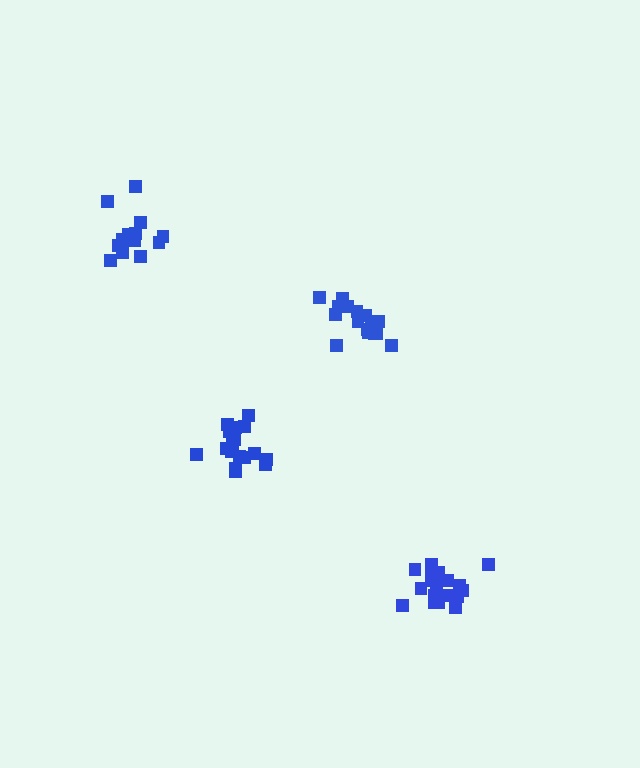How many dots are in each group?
Group 1: 18 dots, Group 2: 13 dots, Group 3: 18 dots, Group 4: 19 dots (68 total).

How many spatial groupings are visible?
There are 4 spatial groupings.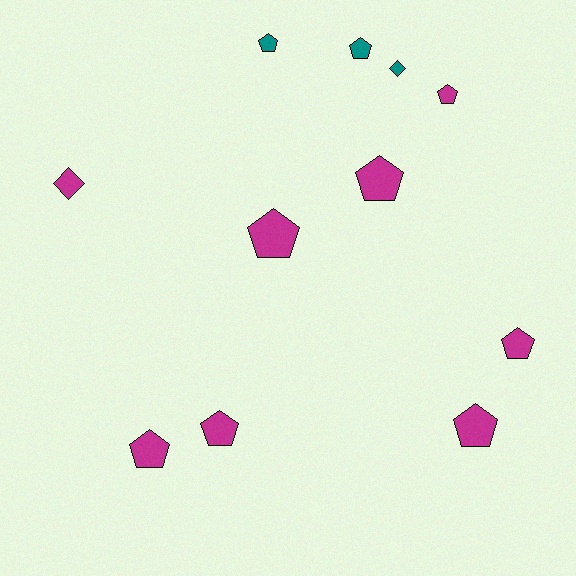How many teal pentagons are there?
There are 2 teal pentagons.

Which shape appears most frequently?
Pentagon, with 9 objects.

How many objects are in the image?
There are 11 objects.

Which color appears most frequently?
Magenta, with 8 objects.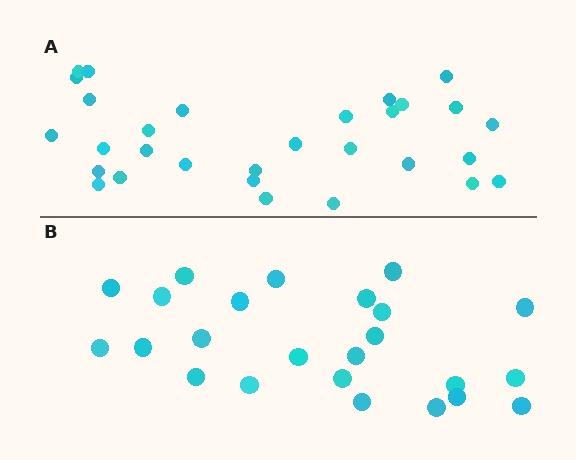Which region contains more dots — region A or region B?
Region A (the top region) has more dots.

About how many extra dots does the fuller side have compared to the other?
Region A has about 6 more dots than region B.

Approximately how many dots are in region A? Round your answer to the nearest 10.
About 30 dots.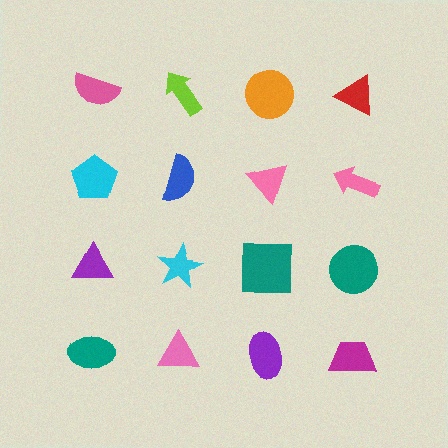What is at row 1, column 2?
A lime arrow.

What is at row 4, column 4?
A magenta trapezoid.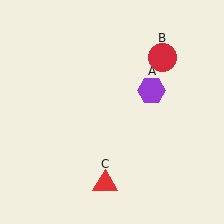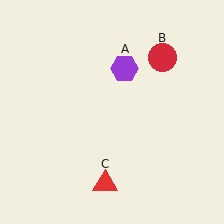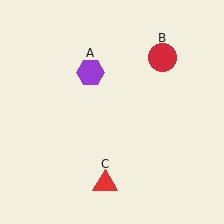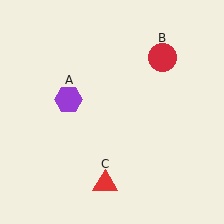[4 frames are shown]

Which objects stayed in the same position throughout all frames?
Red circle (object B) and red triangle (object C) remained stationary.